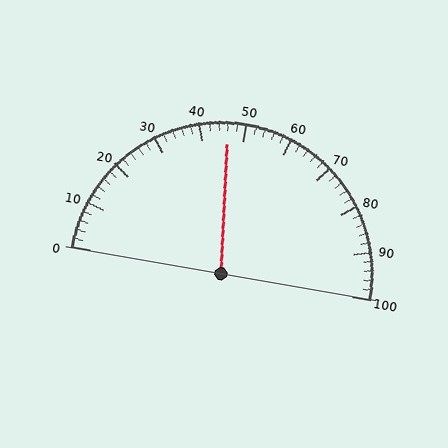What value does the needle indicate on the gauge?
The needle indicates approximately 46.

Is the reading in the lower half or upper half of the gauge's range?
The reading is in the lower half of the range (0 to 100).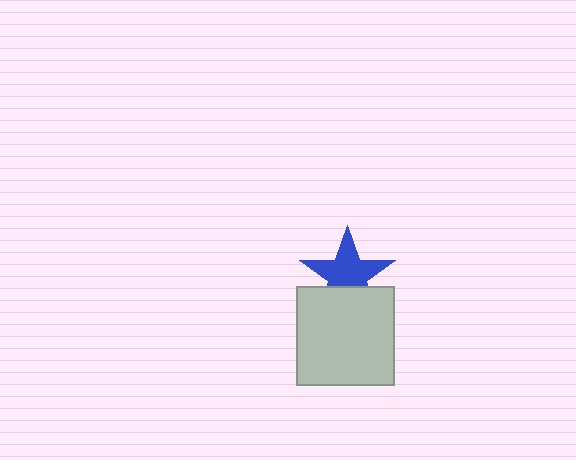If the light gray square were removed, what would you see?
You would see the complete blue star.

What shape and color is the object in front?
The object in front is a light gray square.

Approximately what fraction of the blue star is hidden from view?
Roughly 32% of the blue star is hidden behind the light gray square.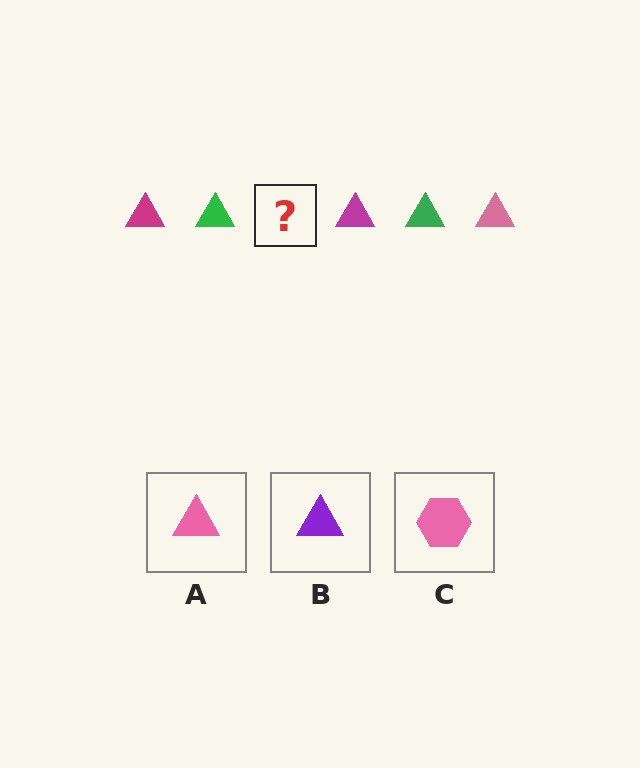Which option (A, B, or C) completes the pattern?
A.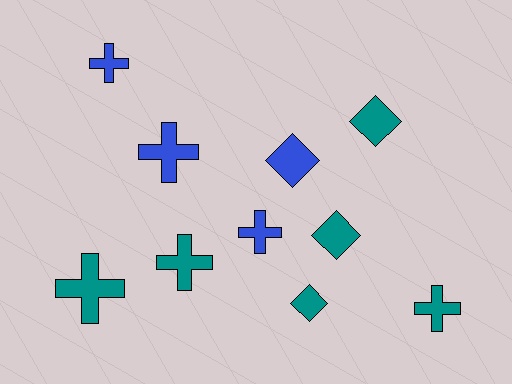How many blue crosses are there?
There are 3 blue crosses.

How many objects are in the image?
There are 10 objects.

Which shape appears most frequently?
Cross, with 6 objects.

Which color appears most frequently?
Teal, with 6 objects.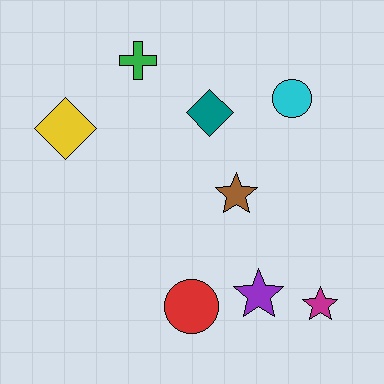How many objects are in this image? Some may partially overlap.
There are 8 objects.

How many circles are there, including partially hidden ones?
There are 2 circles.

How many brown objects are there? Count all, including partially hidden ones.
There is 1 brown object.